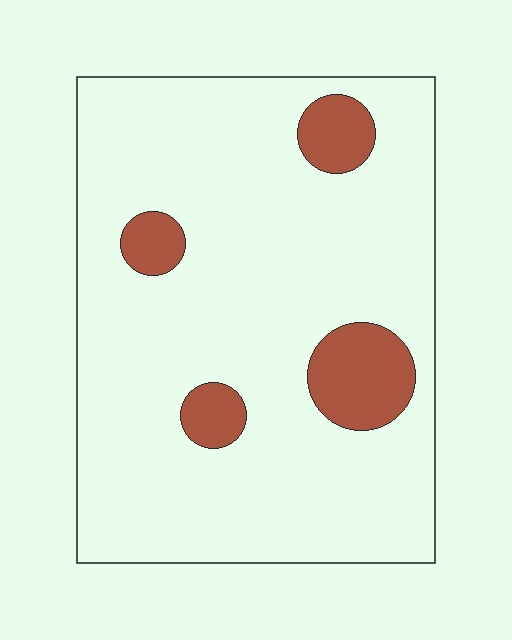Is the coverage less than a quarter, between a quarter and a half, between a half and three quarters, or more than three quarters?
Less than a quarter.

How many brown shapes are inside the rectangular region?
4.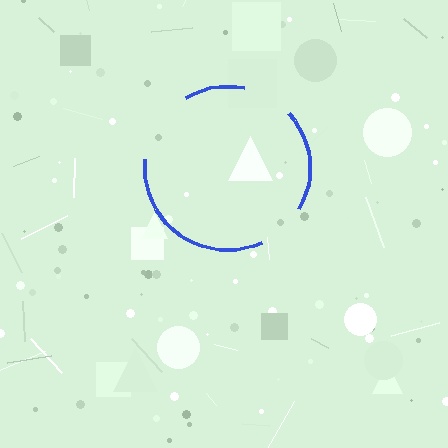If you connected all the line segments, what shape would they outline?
They would outline a circle.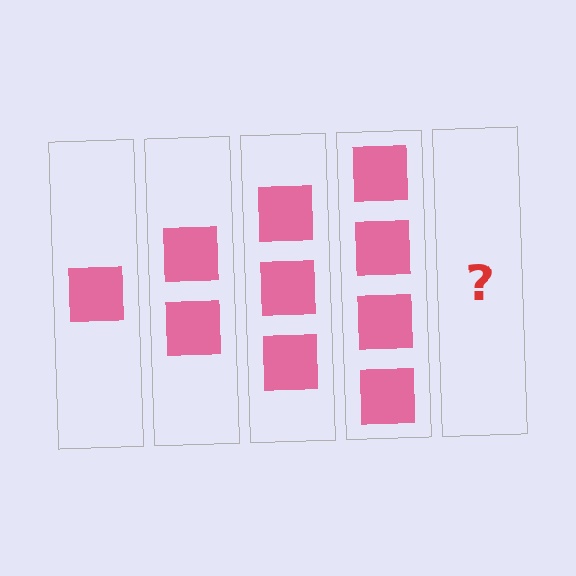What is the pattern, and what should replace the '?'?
The pattern is that each step adds one more square. The '?' should be 5 squares.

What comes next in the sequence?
The next element should be 5 squares.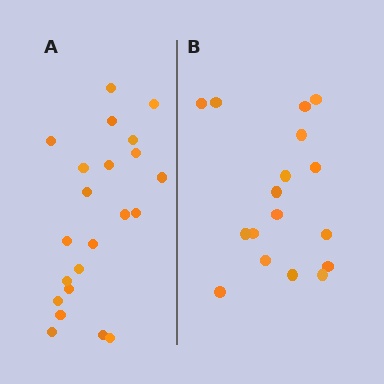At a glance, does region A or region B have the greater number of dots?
Region A (the left region) has more dots.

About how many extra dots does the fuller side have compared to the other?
Region A has about 5 more dots than region B.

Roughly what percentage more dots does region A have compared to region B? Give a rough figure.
About 30% more.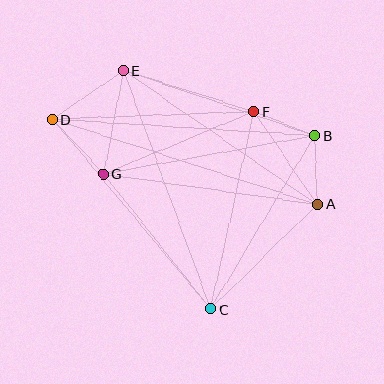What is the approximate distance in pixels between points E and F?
The distance between E and F is approximately 138 pixels.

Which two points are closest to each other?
Points B and F are closest to each other.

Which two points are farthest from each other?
Points A and D are farthest from each other.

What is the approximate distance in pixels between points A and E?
The distance between A and E is approximately 236 pixels.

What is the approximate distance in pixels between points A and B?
The distance between A and B is approximately 68 pixels.